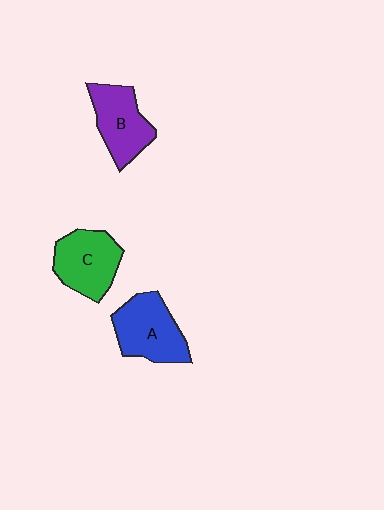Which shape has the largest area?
Shape A (blue).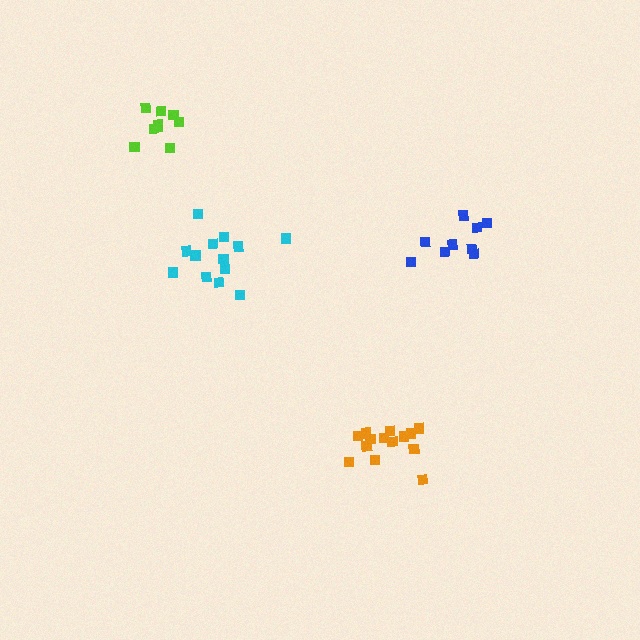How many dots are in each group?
Group 1: 9 dots, Group 2: 13 dots, Group 3: 9 dots, Group 4: 14 dots (45 total).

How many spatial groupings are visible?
There are 4 spatial groupings.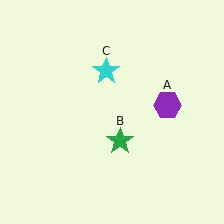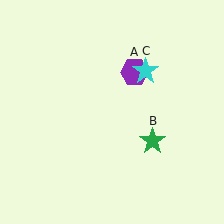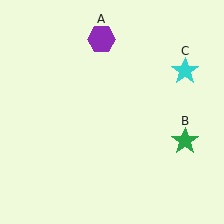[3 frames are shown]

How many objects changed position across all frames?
3 objects changed position: purple hexagon (object A), green star (object B), cyan star (object C).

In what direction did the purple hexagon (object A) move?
The purple hexagon (object A) moved up and to the left.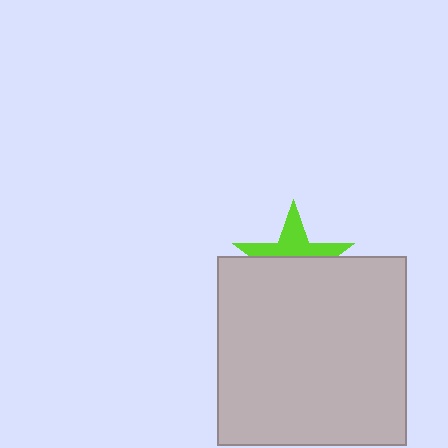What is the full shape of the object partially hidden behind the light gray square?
The partially hidden object is a lime star.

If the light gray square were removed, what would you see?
You would see the complete lime star.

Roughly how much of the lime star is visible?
A small part of it is visible (roughly 41%).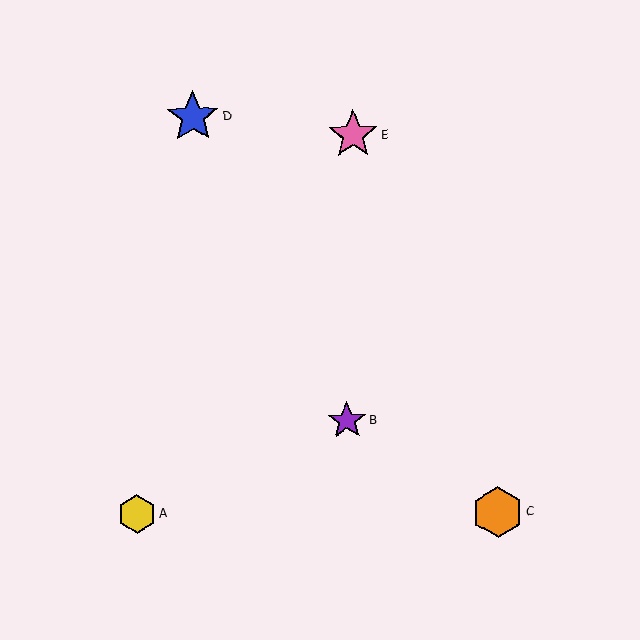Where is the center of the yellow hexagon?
The center of the yellow hexagon is at (137, 514).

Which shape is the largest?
The blue star (labeled D) is the largest.